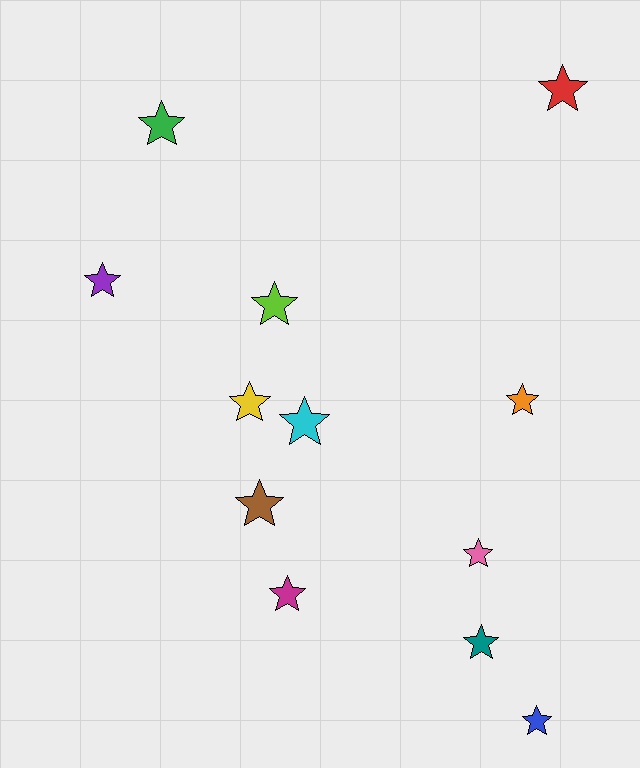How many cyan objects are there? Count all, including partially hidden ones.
There is 1 cyan object.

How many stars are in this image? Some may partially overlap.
There are 12 stars.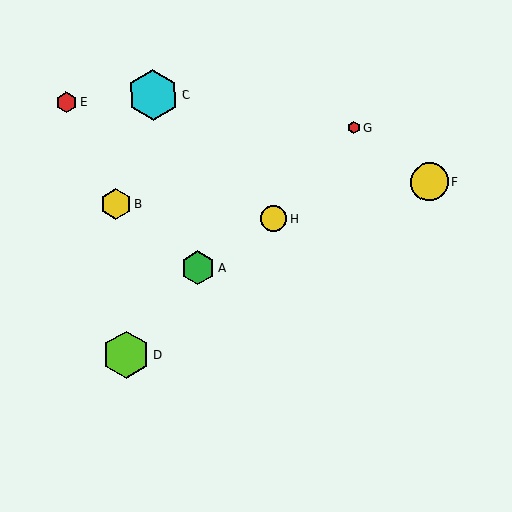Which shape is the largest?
The cyan hexagon (labeled C) is the largest.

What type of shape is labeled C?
Shape C is a cyan hexagon.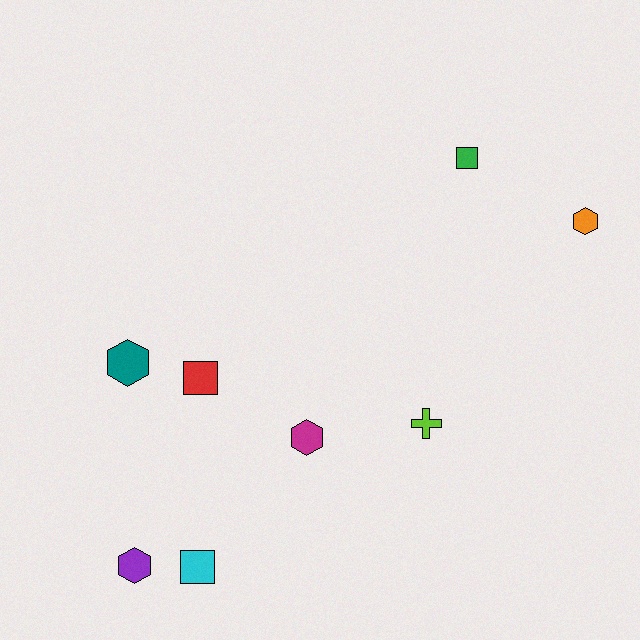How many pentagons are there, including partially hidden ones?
There are no pentagons.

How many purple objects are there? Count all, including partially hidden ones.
There is 1 purple object.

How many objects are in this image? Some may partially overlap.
There are 8 objects.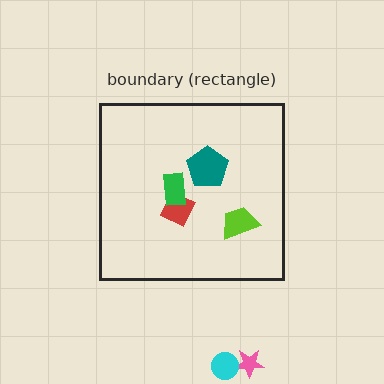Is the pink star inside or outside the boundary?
Outside.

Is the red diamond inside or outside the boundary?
Inside.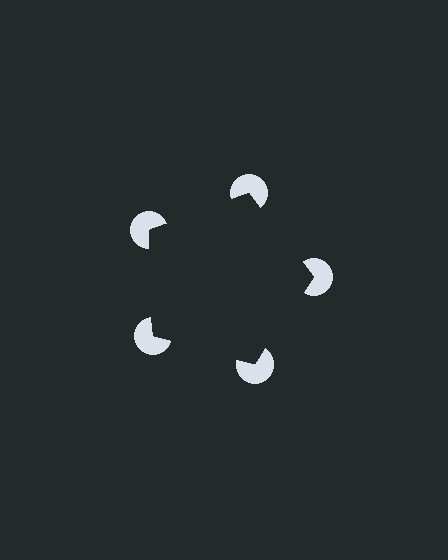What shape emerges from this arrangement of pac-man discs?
An illusory pentagon — its edges are inferred from the aligned wedge cuts in the pac-man discs, not physically drawn.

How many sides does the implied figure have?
5 sides.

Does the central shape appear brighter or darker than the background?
It typically appears slightly darker than the background, even though no actual brightness change is drawn.